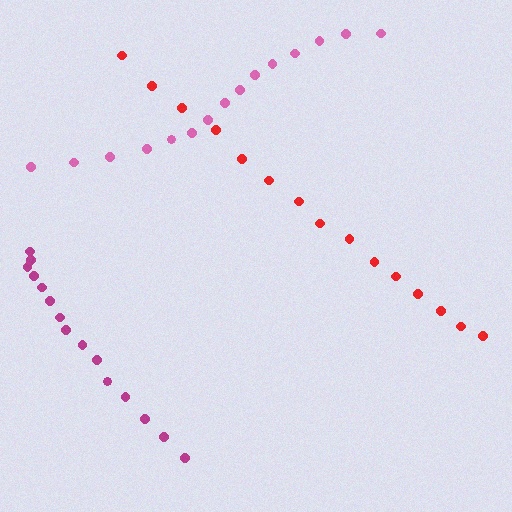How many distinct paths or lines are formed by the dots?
There are 3 distinct paths.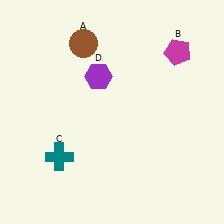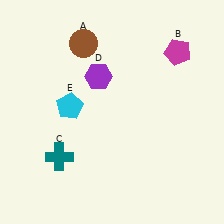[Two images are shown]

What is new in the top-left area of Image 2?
A cyan pentagon (E) was added in the top-left area of Image 2.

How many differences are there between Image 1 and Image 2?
There is 1 difference between the two images.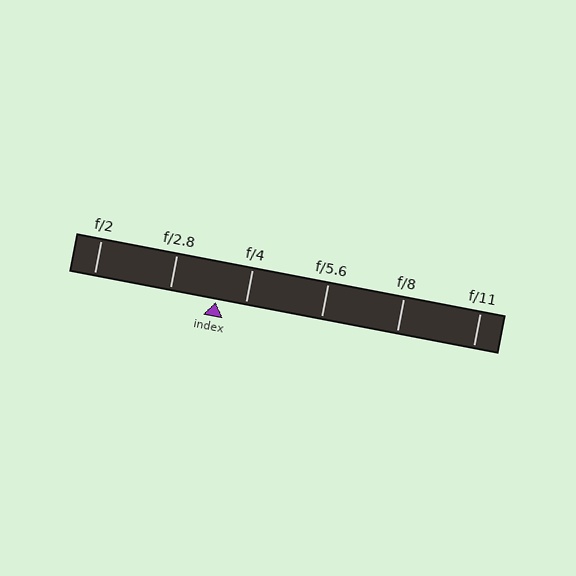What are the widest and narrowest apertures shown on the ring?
The widest aperture shown is f/2 and the narrowest is f/11.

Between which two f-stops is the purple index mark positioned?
The index mark is between f/2.8 and f/4.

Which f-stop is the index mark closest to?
The index mark is closest to f/4.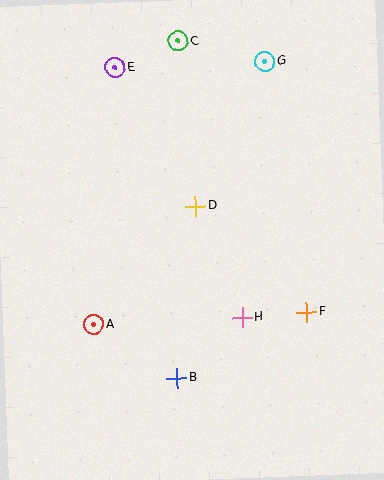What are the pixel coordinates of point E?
Point E is at (115, 68).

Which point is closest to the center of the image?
Point D at (195, 206) is closest to the center.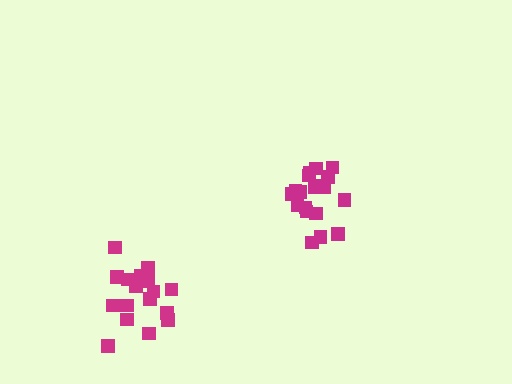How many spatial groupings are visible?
There are 2 spatial groupings.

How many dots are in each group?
Group 1: 18 dots, Group 2: 19 dots (37 total).